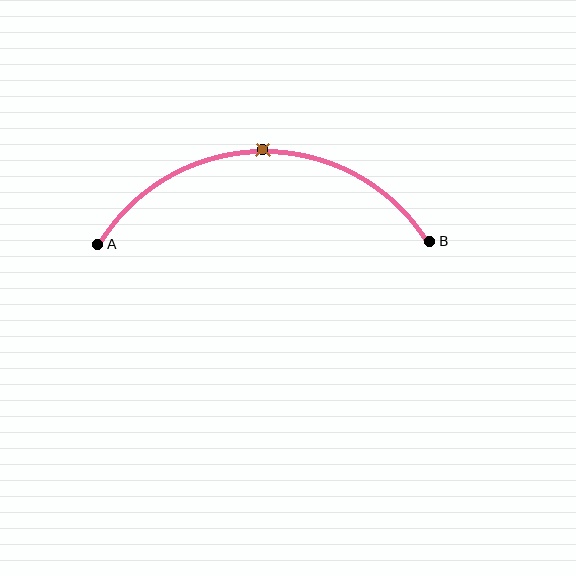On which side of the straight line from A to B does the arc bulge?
The arc bulges above the straight line connecting A and B.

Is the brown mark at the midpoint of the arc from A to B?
Yes. The brown mark lies on the arc at equal arc-length from both A and B — it is the arc midpoint.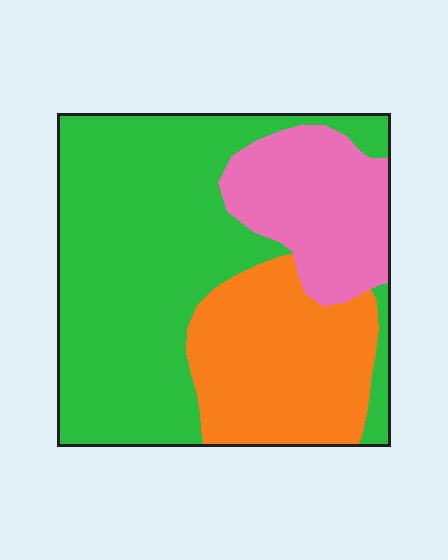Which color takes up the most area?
Green, at roughly 55%.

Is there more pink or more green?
Green.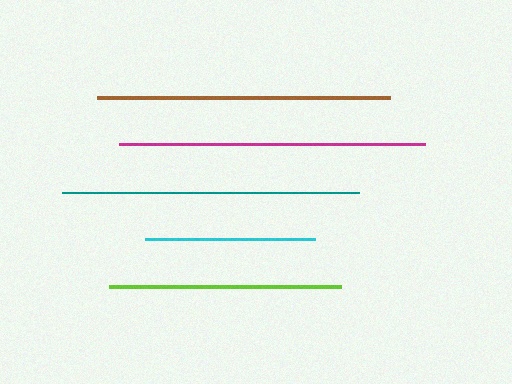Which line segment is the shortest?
The cyan line is the shortest at approximately 170 pixels.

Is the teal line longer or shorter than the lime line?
The teal line is longer than the lime line.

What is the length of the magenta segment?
The magenta segment is approximately 306 pixels long.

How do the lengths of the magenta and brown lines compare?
The magenta and brown lines are approximately the same length.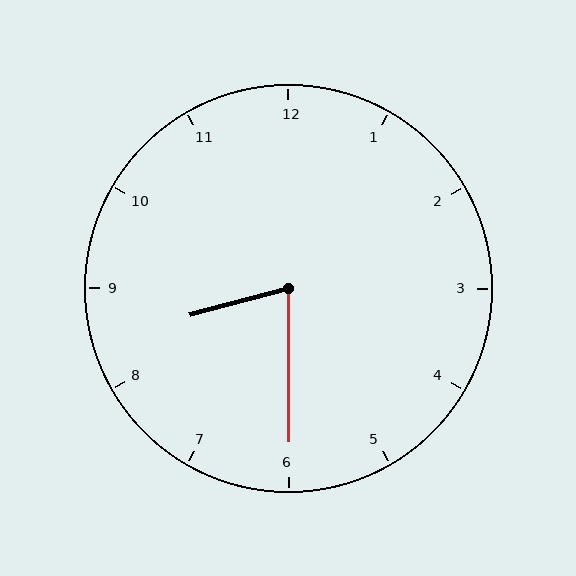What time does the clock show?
8:30.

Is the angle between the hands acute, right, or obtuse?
It is acute.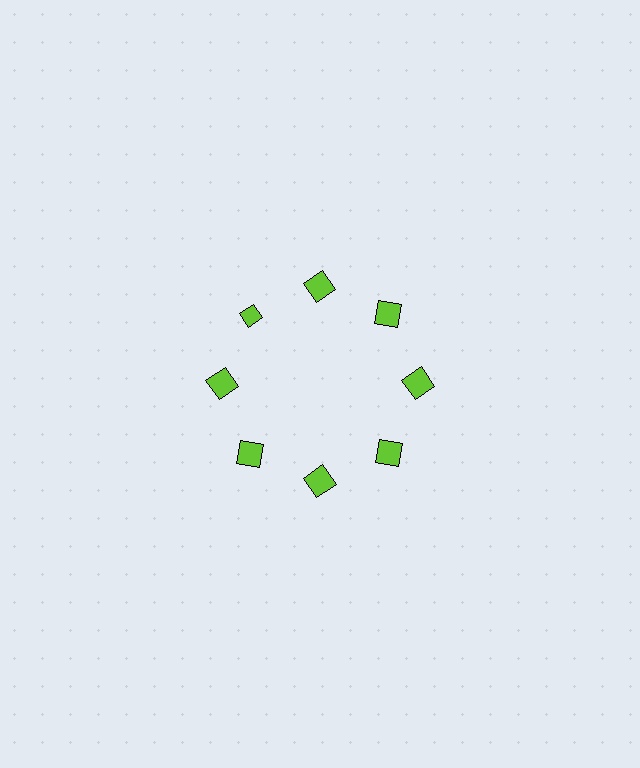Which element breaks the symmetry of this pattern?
The lime diamond at roughly the 10 o'clock position breaks the symmetry. All other shapes are lime squares.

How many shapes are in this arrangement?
There are 8 shapes arranged in a ring pattern.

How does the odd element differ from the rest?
It has a different shape: diamond instead of square.